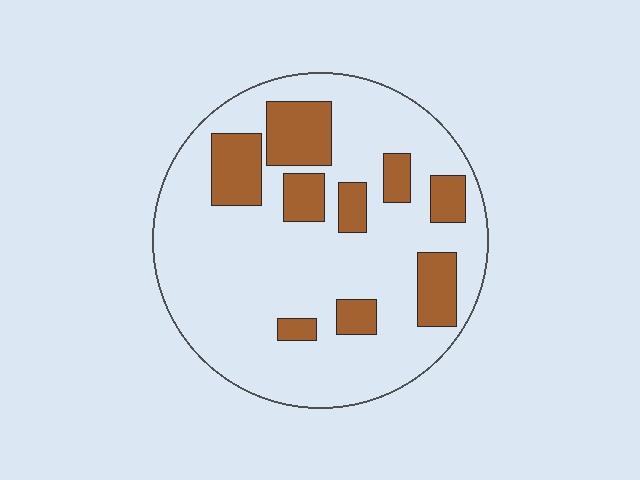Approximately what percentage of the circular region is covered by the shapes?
Approximately 25%.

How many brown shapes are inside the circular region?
9.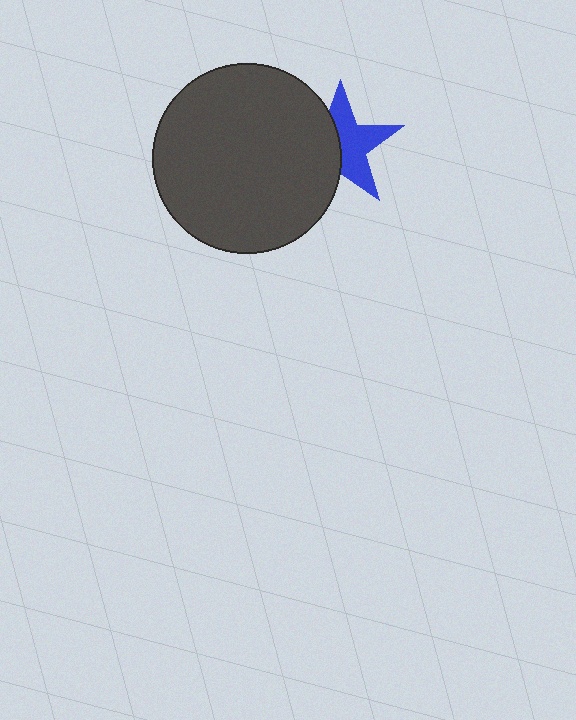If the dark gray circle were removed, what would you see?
You would see the complete blue star.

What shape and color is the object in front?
The object in front is a dark gray circle.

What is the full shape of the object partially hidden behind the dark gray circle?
The partially hidden object is a blue star.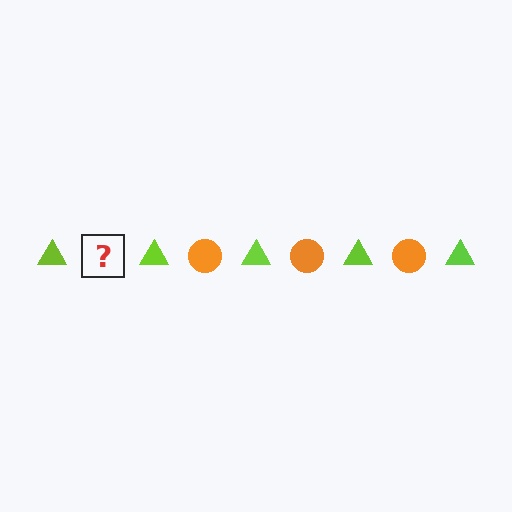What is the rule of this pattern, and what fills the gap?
The rule is that the pattern alternates between lime triangle and orange circle. The gap should be filled with an orange circle.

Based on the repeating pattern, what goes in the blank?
The blank should be an orange circle.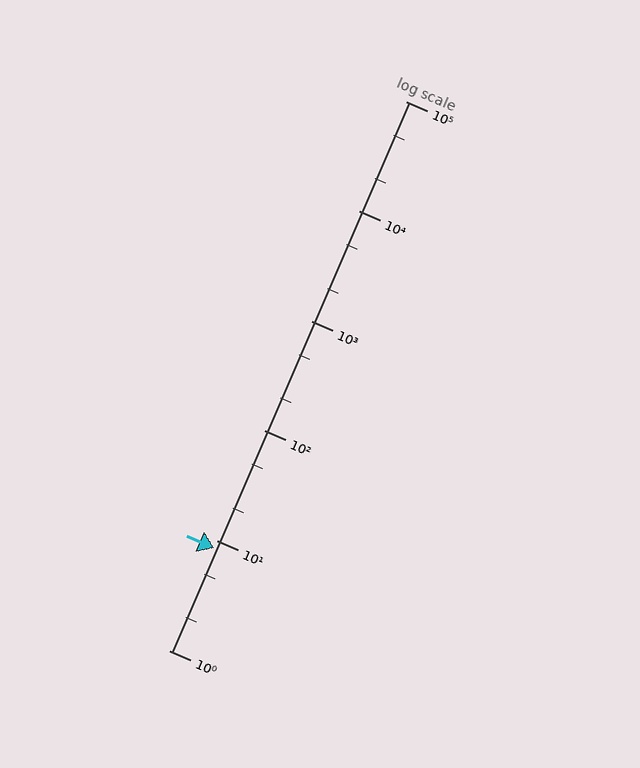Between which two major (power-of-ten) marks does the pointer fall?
The pointer is between 1 and 10.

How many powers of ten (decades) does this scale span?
The scale spans 5 decades, from 1 to 100000.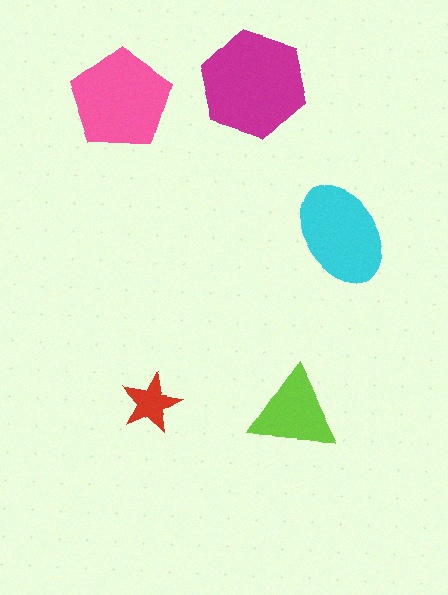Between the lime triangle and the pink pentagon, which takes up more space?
The pink pentagon.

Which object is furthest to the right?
The cyan ellipse is rightmost.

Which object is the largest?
The magenta hexagon.